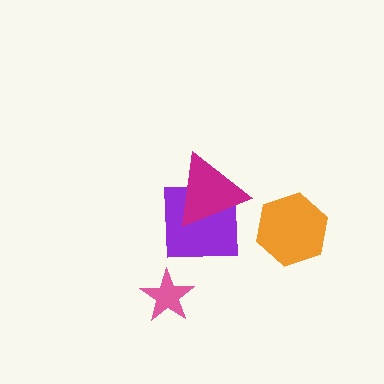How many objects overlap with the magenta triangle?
1 object overlaps with the magenta triangle.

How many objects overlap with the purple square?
1 object overlaps with the purple square.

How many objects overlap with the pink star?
0 objects overlap with the pink star.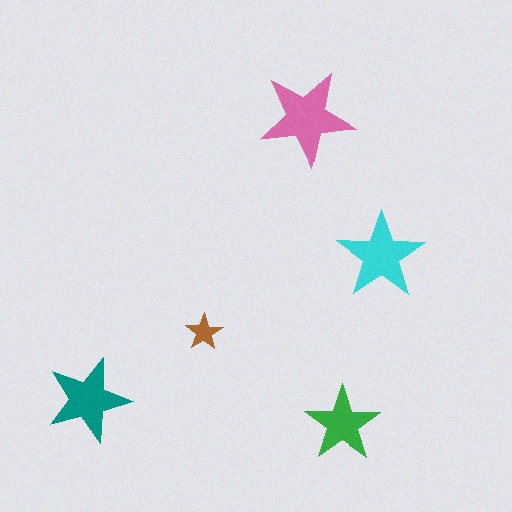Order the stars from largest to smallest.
the pink one, the cyan one, the teal one, the green one, the brown one.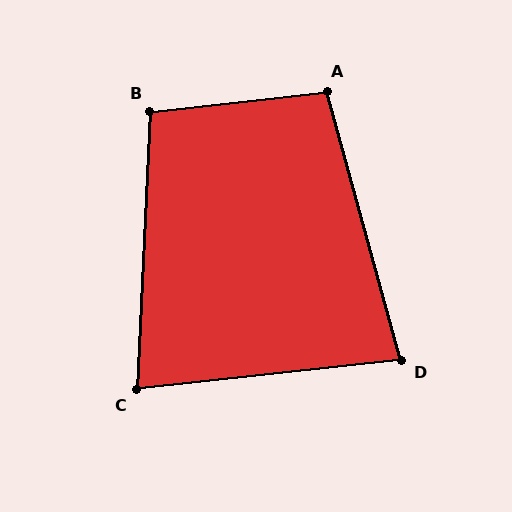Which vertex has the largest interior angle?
B, at approximately 99 degrees.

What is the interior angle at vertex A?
Approximately 99 degrees (obtuse).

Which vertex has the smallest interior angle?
D, at approximately 81 degrees.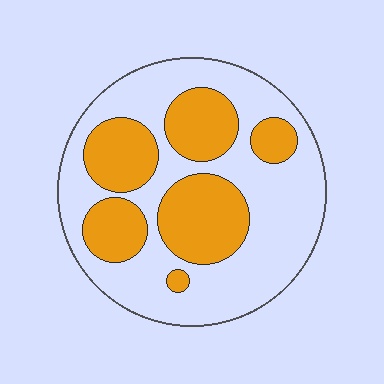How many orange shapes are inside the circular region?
6.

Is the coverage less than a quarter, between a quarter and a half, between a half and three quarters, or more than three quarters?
Between a quarter and a half.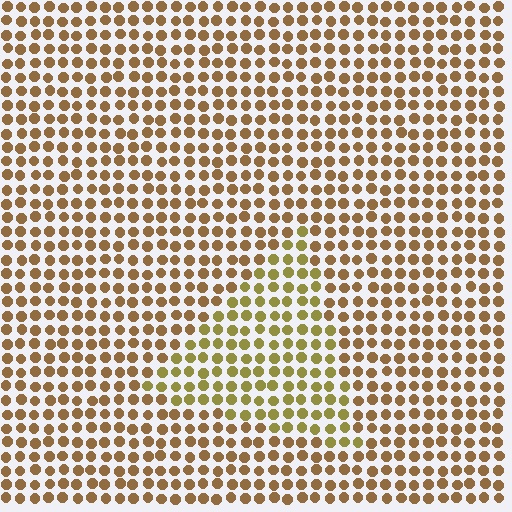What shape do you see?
I see a triangle.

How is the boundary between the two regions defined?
The boundary is defined purely by a slight shift in hue (about 27 degrees). Spacing, size, and orientation are identical on both sides.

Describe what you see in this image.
The image is filled with small brown elements in a uniform arrangement. A triangle-shaped region is visible where the elements are tinted to a slightly different hue, forming a subtle color boundary.